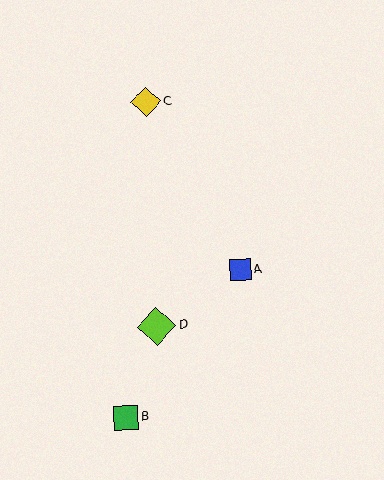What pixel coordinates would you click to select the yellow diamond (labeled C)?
Click at (146, 102) to select the yellow diamond C.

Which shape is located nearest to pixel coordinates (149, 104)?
The yellow diamond (labeled C) at (146, 102) is nearest to that location.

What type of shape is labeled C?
Shape C is a yellow diamond.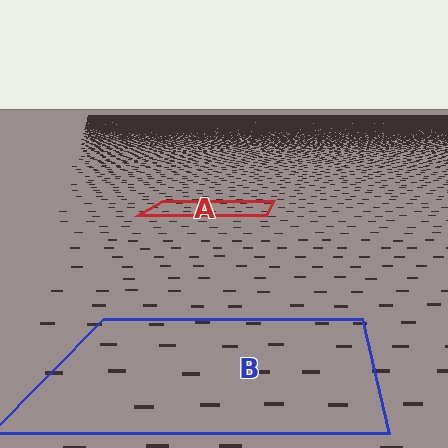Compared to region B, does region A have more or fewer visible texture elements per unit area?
Region A has more texture elements per unit area — they are packed more densely because it is farther away.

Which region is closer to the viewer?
Region B is closer. The texture elements there are larger and more spread out.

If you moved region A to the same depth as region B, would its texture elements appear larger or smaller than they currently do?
They would appear larger. At a closer depth, the same texture elements are projected at a bigger on-screen size.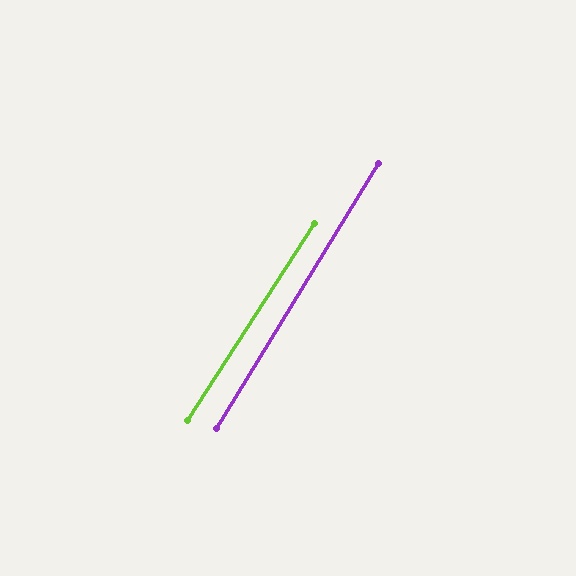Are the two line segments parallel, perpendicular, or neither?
Parallel — their directions differ by only 1.3°.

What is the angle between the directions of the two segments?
Approximately 1 degree.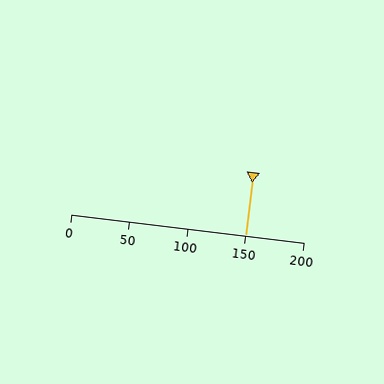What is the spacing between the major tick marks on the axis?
The major ticks are spaced 50 apart.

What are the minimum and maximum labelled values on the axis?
The axis runs from 0 to 200.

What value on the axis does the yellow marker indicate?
The marker indicates approximately 150.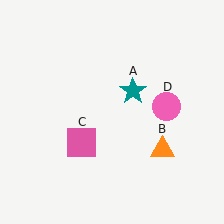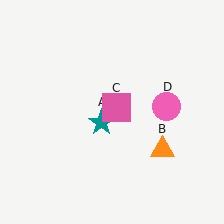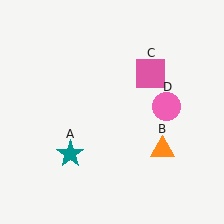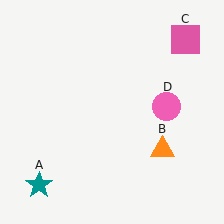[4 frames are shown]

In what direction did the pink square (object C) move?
The pink square (object C) moved up and to the right.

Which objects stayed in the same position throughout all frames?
Orange triangle (object B) and pink circle (object D) remained stationary.